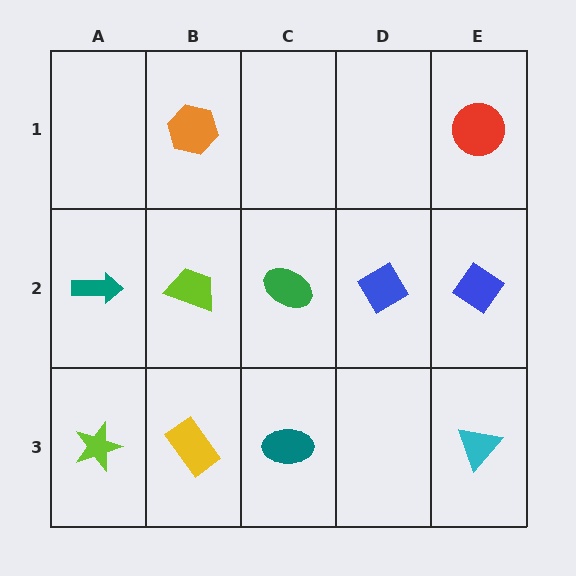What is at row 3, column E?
A cyan triangle.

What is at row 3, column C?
A teal ellipse.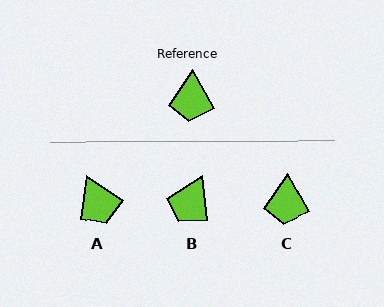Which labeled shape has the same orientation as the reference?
C.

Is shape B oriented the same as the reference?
No, it is off by about 24 degrees.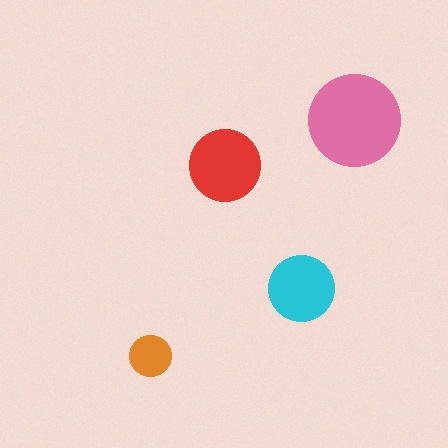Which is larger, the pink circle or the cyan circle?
The pink one.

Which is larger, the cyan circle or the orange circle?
The cyan one.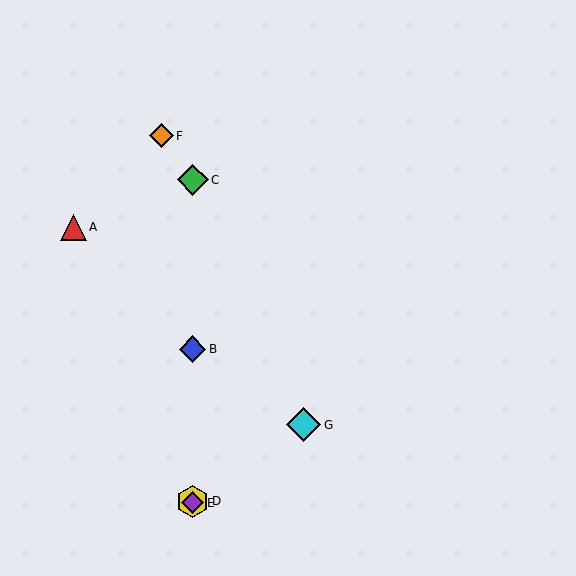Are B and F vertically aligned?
No, B is at x≈193 and F is at x≈161.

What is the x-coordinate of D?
Object D is at x≈193.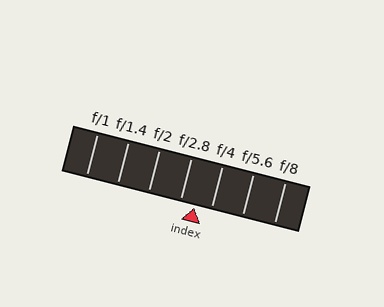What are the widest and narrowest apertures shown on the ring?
The widest aperture shown is f/1 and the narrowest is f/8.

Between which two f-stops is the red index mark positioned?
The index mark is between f/2.8 and f/4.